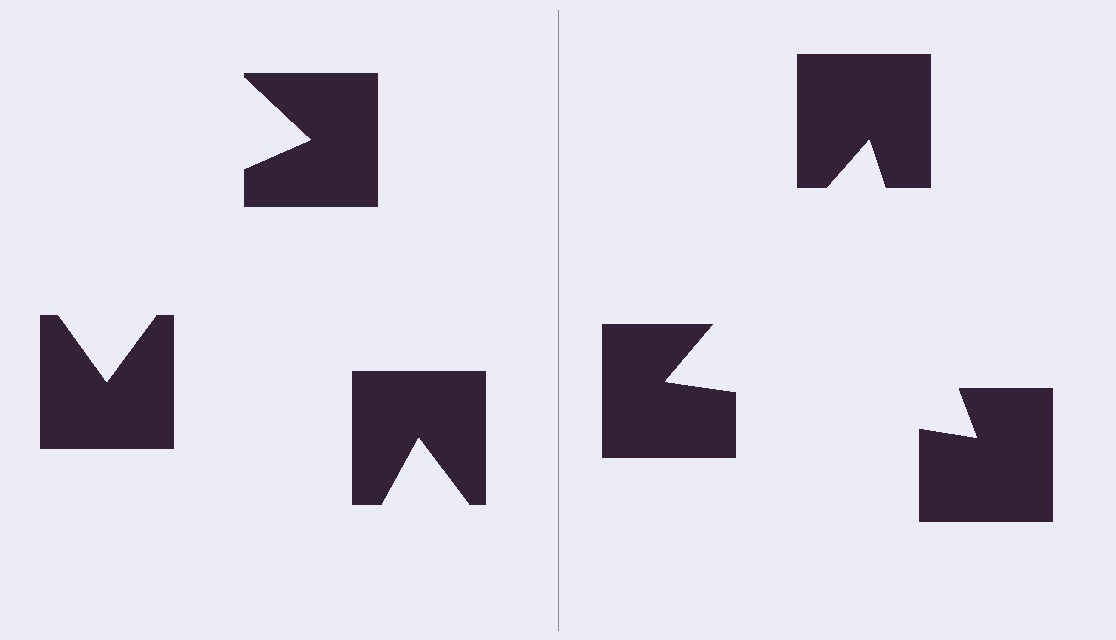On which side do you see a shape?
An illusory triangle appears on the right side. On the left side the wedge cuts are rotated, so no coherent shape forms.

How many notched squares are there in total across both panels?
6 — 3 on each side.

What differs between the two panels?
The notched squares are positioned identically on both sides; only the wedge orientations differ. On the right they align to a triangle; on the left they are misaligned.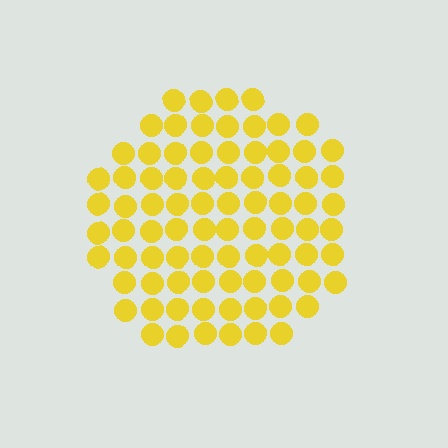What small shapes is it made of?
It is made of small circles.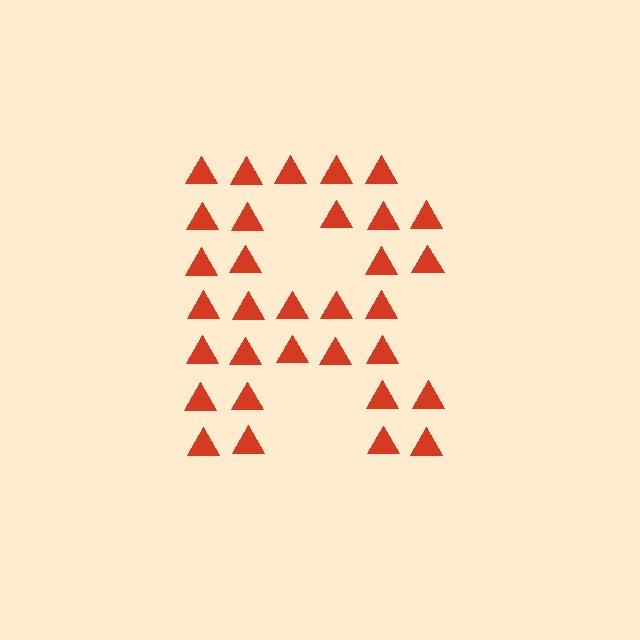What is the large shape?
The large shape is the letter R.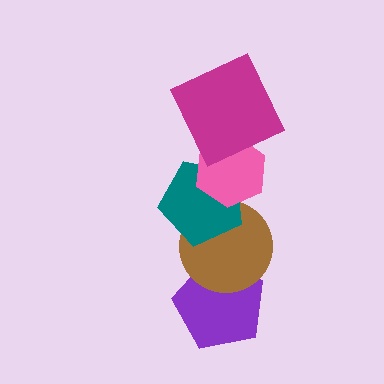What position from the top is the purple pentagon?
The purple pentagon is 5th from the top.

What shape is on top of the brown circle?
The teal pentagon is on top of the brown circle.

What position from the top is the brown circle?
The brown circle is 4th from the top.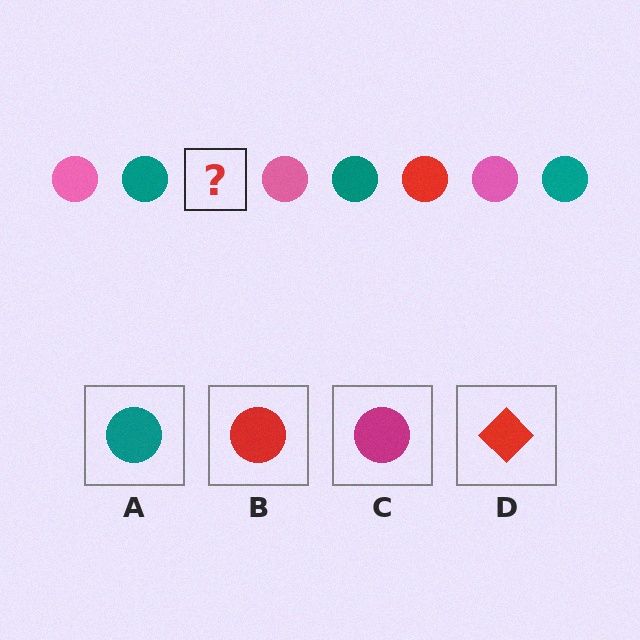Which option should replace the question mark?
Option B.